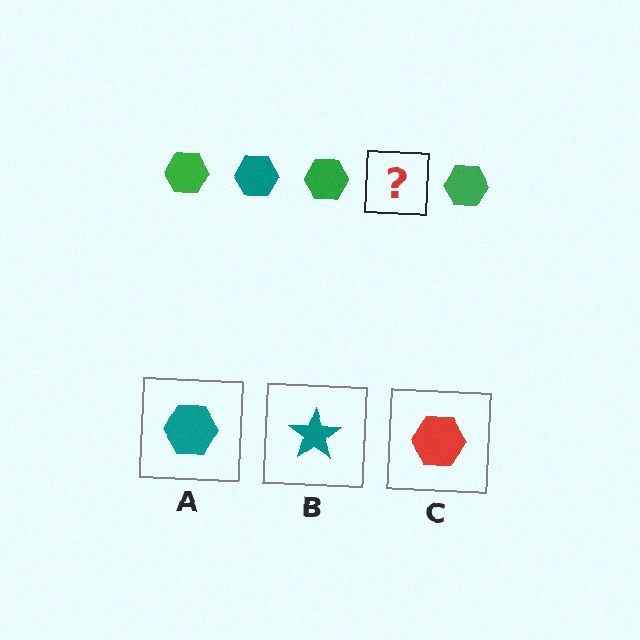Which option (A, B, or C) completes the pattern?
A.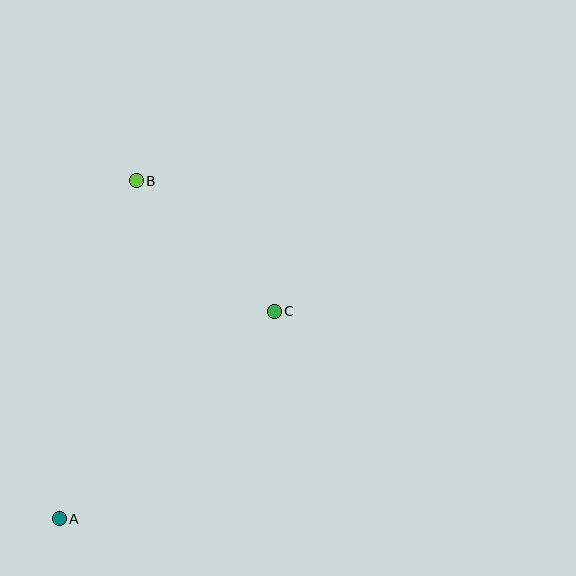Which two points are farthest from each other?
Points A and B are farthest from each other.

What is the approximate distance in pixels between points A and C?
The distance between A and C is approximately 299 pixels.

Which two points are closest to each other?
Points B and C are closest to each other.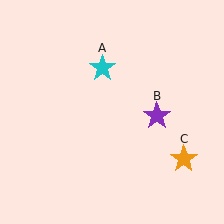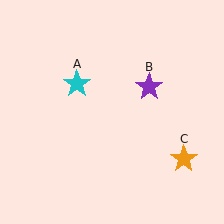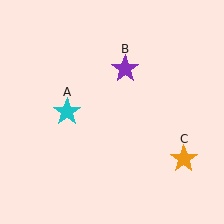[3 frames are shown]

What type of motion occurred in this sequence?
The cyan star (object A), purple star (object B) rotated counterclockwise around the center of the scene.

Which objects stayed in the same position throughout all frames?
Orange star (object C) remained stationary.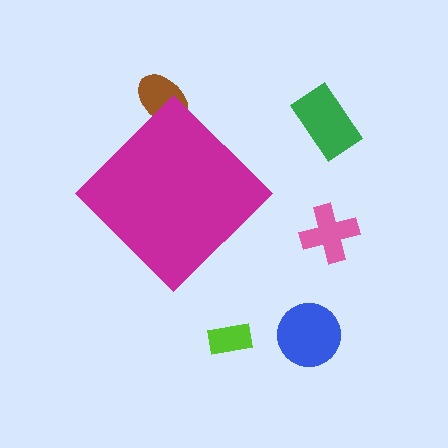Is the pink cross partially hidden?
No, the pink cross is fully visible.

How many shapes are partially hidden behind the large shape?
1 shape is partially hidden.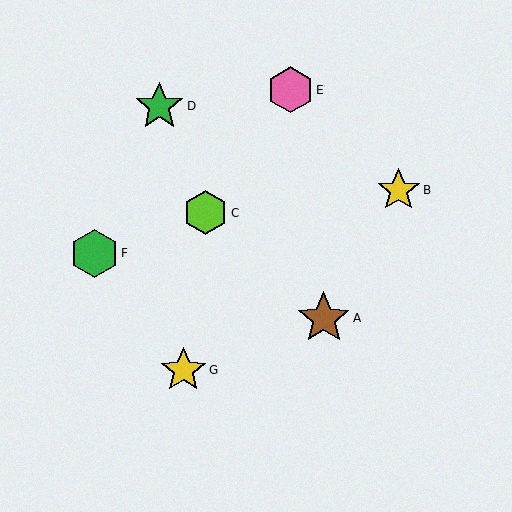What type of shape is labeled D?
Shape D is a green star.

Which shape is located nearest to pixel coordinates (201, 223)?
The lime hexagon (labeled C) at (206, 213) is nearest to that location.